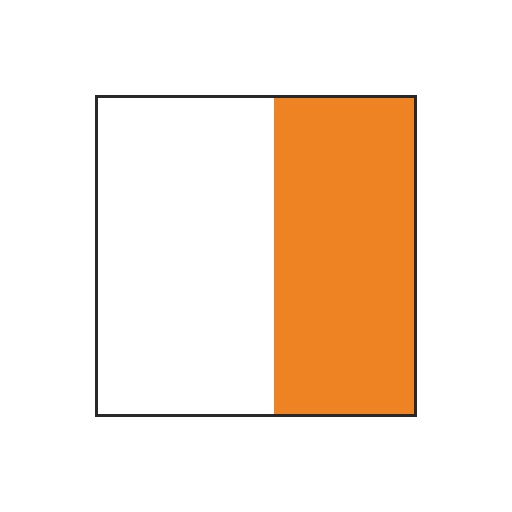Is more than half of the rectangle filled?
No.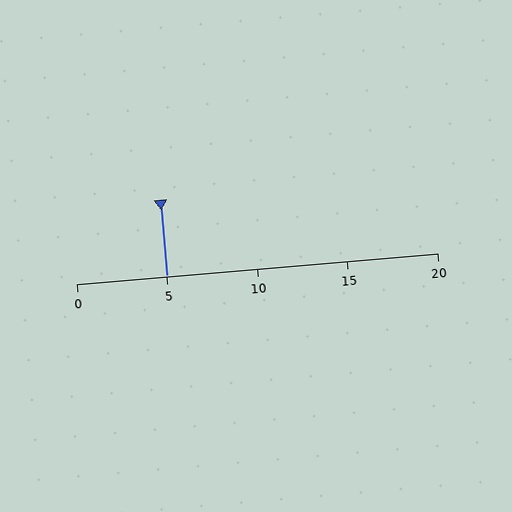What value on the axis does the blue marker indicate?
The marker indicates approximately 5.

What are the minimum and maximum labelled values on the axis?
The axis runs from 0 to 20.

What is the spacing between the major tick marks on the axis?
The major ticks are spaced 5 apart.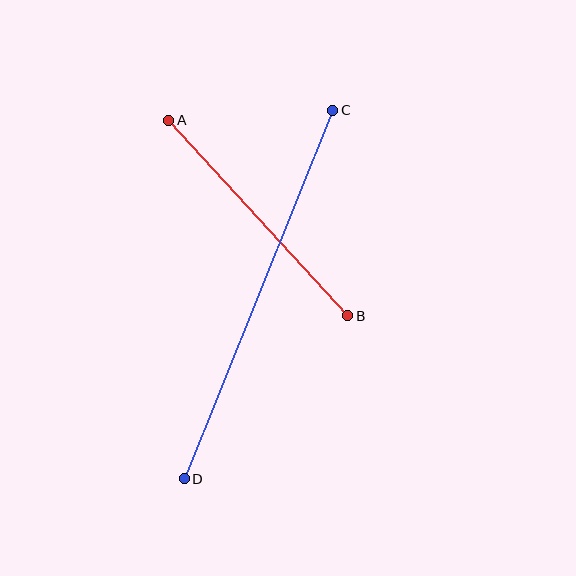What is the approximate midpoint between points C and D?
The midpoint is at approximately (259, 294) pixels.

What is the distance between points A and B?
The distance is approximately 265 pixels.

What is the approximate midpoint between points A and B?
The midpoint is at approximately (258, 218) pixels.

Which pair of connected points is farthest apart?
Points C and D are farthest apart.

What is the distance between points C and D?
The distance is approximately 397 pixels.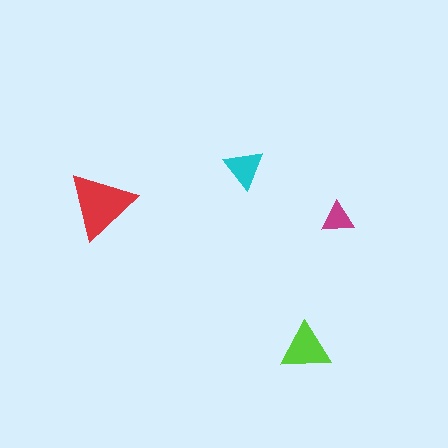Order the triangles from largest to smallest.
the red one, the lime one, the cyan one, the magenta one.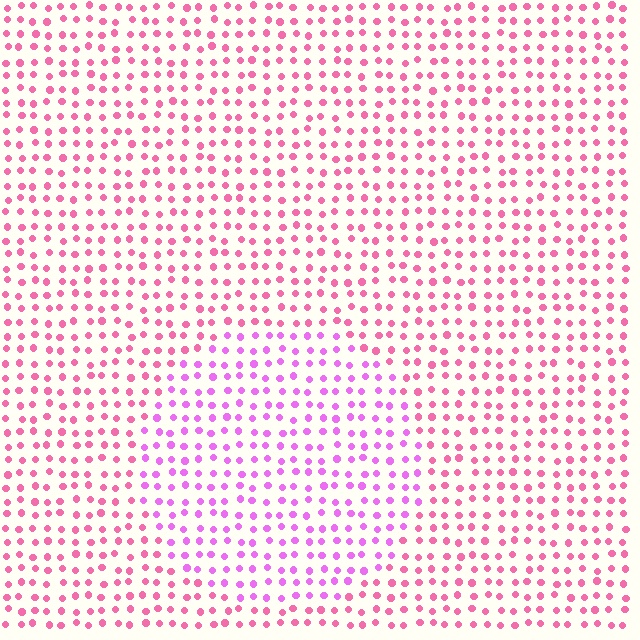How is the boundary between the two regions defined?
The boundary is defined purely by a slight shift in hue (about 34 degrees). Spacing, size, and orientation are identical on both sides.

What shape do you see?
I see a circle.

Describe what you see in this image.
The image is filled with small pink elements in a uniform arrangement. A circle-shaped region is visible where the elements are tinted to a slightly different hue, forming a subtle color boundary.